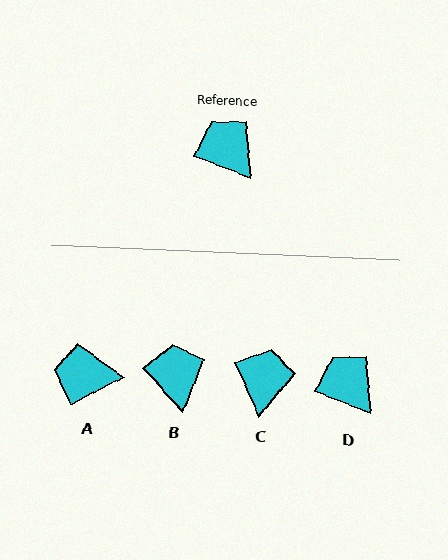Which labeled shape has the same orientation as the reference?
D.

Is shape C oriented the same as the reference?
No, it is off by about 45 degrees.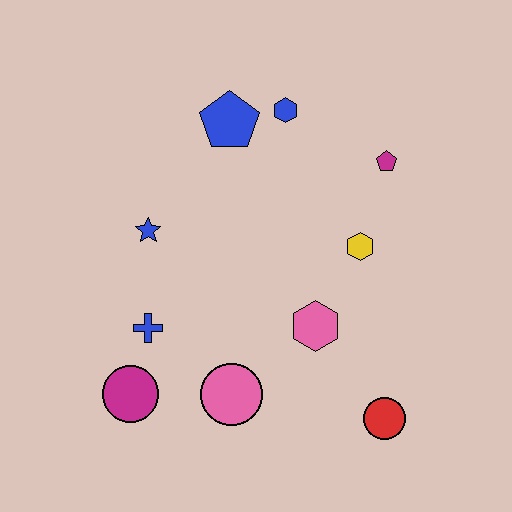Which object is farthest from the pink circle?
The blue hexagon is farthest from the pink circle.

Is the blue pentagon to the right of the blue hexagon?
No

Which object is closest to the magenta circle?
The blue cross is closest to the magenta circle.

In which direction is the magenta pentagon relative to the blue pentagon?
The magenta pentagon is to the right of the blue pentagon.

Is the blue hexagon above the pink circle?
Yes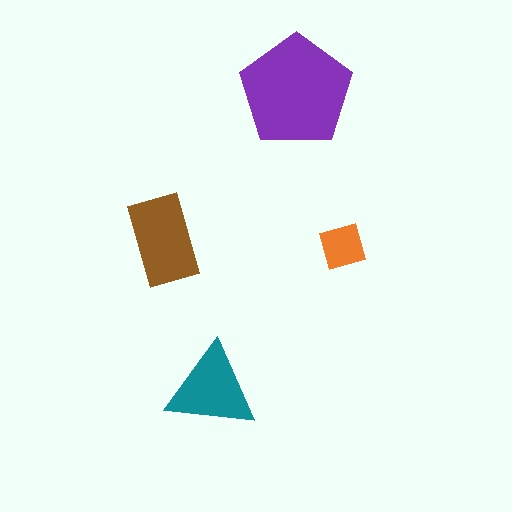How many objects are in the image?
There are 4 objects in the image.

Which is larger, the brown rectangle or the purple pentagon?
The purple pentagon.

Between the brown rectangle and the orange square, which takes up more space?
The brown rectangle.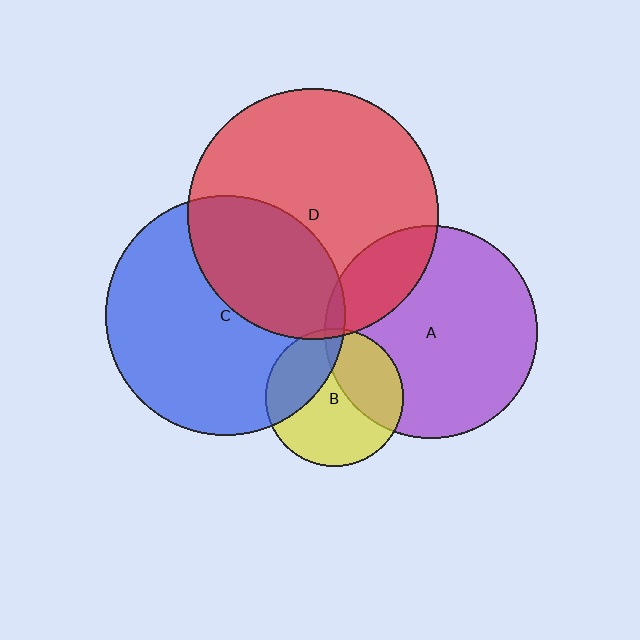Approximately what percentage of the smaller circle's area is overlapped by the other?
Approximately 5%.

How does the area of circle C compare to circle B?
Approximately 3.0 times.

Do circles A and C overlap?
Yes.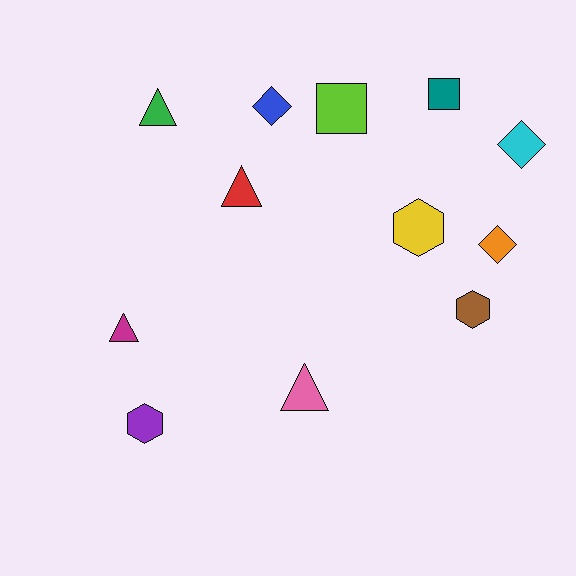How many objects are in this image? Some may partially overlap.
There are 12 objects.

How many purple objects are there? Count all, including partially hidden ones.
There is 1 purple object.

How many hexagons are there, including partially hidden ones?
There are 3 hexagons.